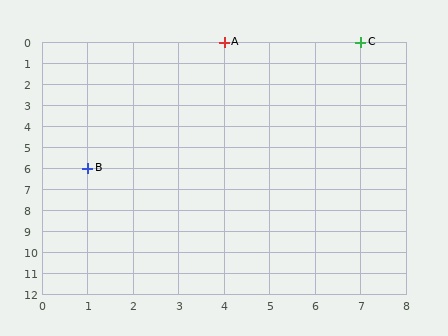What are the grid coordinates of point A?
Point A is at grid coordinates (4, 0).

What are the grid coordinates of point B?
Point B is at grid coordinates (1, 6).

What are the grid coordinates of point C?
Point C is at grid coordinates (7, 0).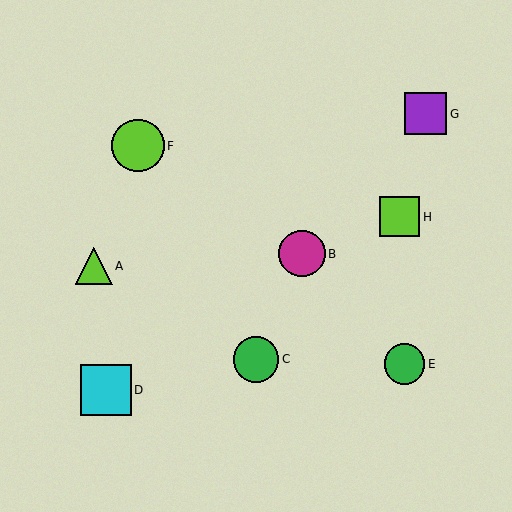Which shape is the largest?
The lime circle (labeled F) is the largest.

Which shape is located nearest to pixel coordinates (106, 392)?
The cyan square (labeled D) at (106, 390) is nearest to that location.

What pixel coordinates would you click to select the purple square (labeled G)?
Click at (426, 114) to select the purple square G.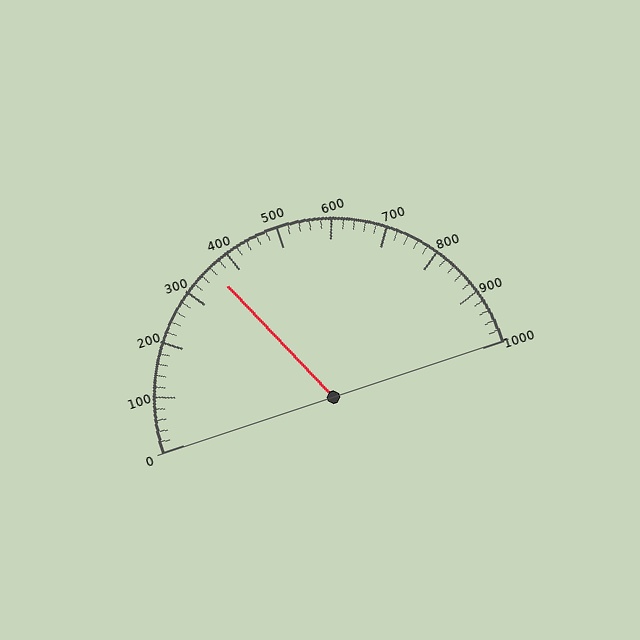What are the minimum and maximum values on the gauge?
The gauge ranges from 0 to 1000.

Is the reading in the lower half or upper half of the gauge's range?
The reading is in the lower half of the range (0 to 1000).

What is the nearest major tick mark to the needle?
The nearest major tick mark is 400.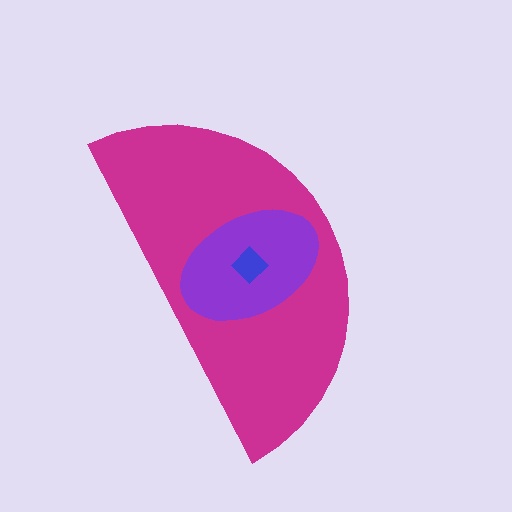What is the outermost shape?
The magenta semicircle.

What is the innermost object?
The blue diamond.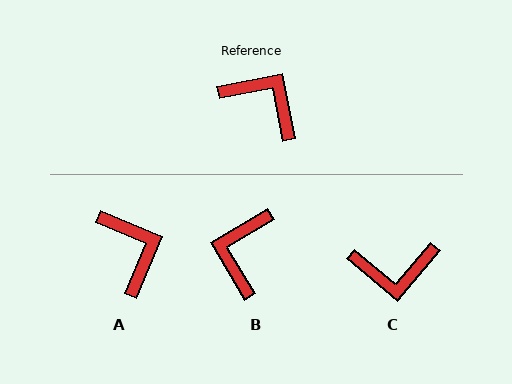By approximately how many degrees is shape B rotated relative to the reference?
Approximately 109 degrees counter-clockwise.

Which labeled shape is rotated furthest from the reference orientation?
C, about 141 degrees away.